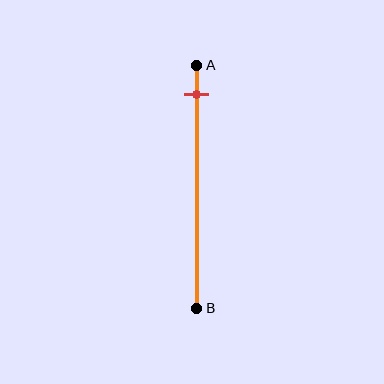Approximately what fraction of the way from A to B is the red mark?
The red mark is approximately 10% of the way from A to B.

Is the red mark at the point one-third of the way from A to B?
No, the mark is at about 10% from A, not at the 33% one-third point.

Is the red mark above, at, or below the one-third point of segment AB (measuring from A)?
The red mark is above the one-third point of segment AB.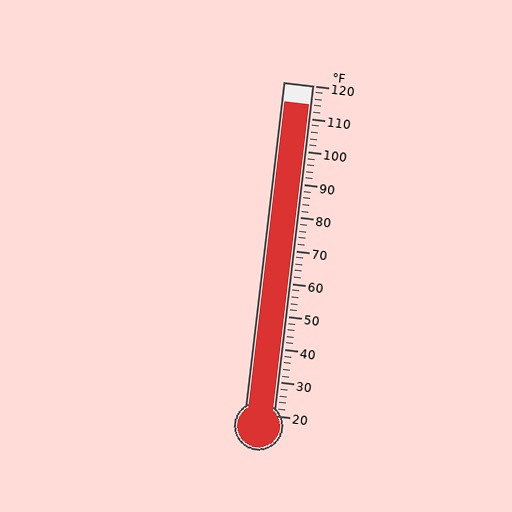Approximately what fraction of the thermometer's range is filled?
The thermometer is filled to approximately 95% of its range.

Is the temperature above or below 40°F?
The temperature is above 40°F.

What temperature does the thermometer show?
The thermometer shows approximately 114°F.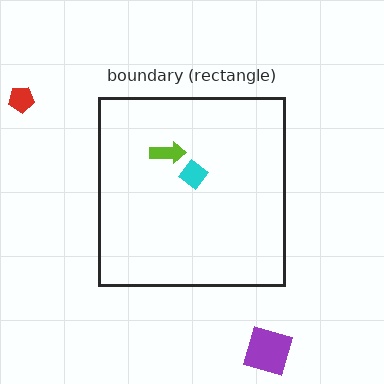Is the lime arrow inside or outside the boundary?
Inside.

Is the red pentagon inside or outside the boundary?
Outside.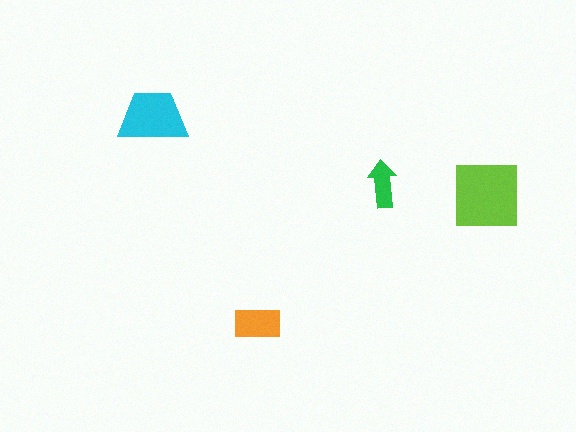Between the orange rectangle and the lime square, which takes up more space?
The lime square.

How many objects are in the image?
There are 4 objects in the image.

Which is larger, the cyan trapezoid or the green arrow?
The cyan trapezoid.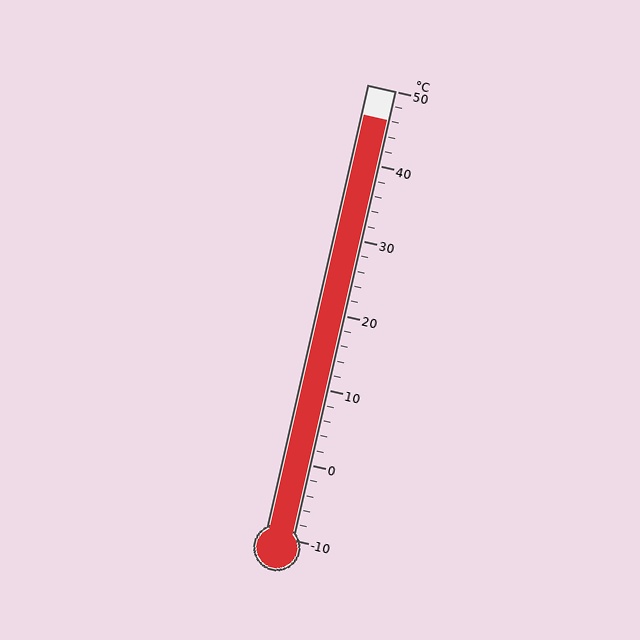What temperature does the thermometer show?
The thermometer shows approximately 46°C.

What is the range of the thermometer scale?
The thermometer scale ranges from -10°C to 50°C.